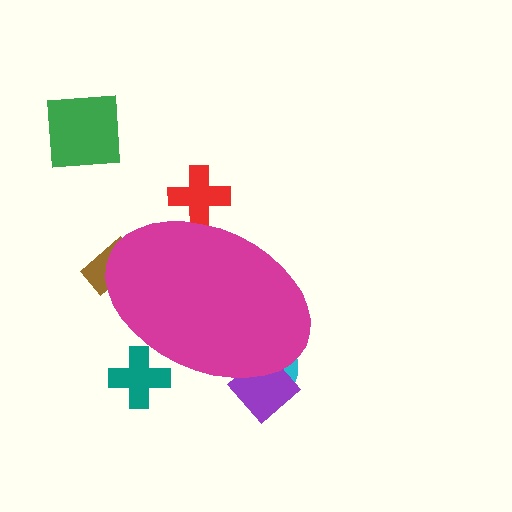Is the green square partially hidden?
No, the green square is fully visible.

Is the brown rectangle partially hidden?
Yes, the brown rectangle is partially hidden behind the magenta ellipse.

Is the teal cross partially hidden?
Yes, the teal cross is partially hidden behind the magenta ellipse.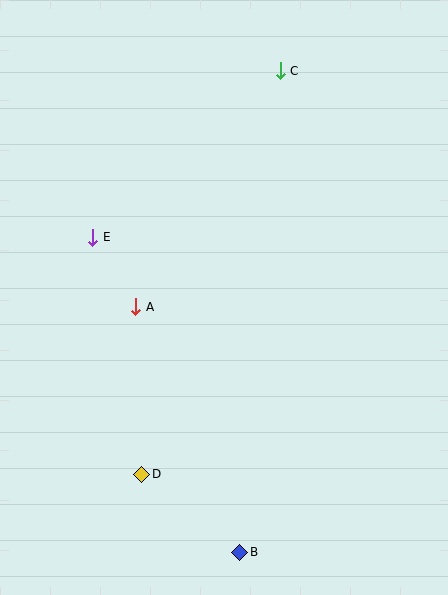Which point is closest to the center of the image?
Point A at (136, 307) is closest to the center.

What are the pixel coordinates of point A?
Point A is at (136, 307).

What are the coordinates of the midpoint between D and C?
The midpoint between D and C is at (211, 272).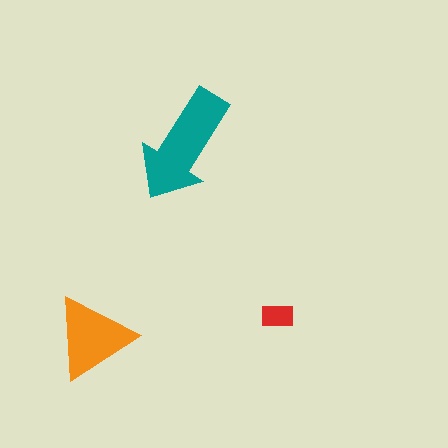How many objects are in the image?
There are 3 objects in the image.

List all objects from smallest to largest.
The red rectangle, the orange triangle, the teal arrow.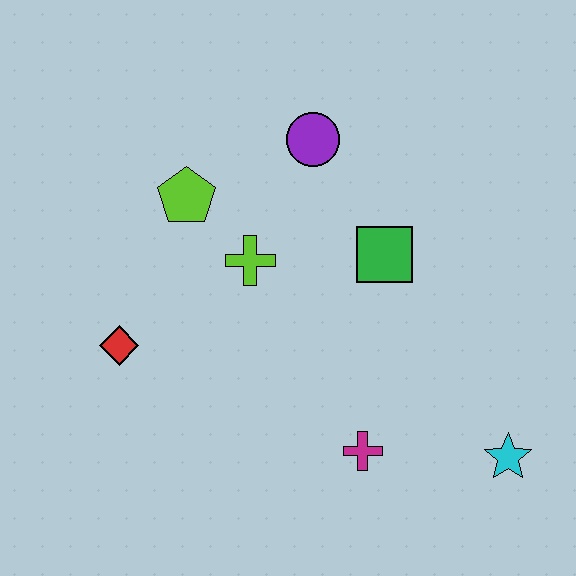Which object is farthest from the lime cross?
The cyan star is farthest from the lime cross.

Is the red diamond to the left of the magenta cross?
Yes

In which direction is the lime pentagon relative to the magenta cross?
The lime pentagon is above the magenta cross.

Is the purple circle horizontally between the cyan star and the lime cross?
Yes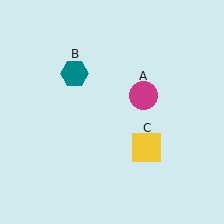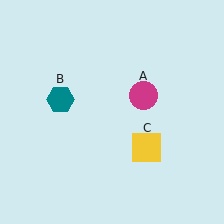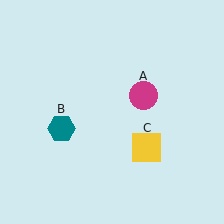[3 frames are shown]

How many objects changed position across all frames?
1 object changed position: teal hexagon (object B).